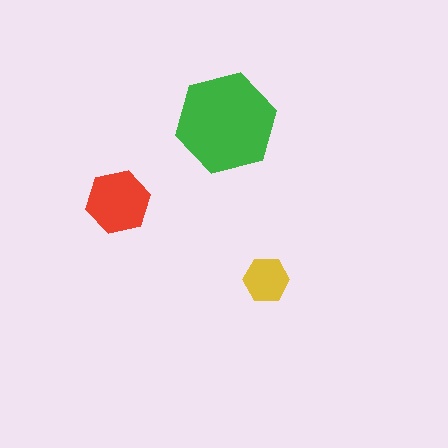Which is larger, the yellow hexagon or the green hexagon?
The green one.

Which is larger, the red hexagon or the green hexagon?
The green one.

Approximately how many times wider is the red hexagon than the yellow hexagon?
About 1.5 times wider.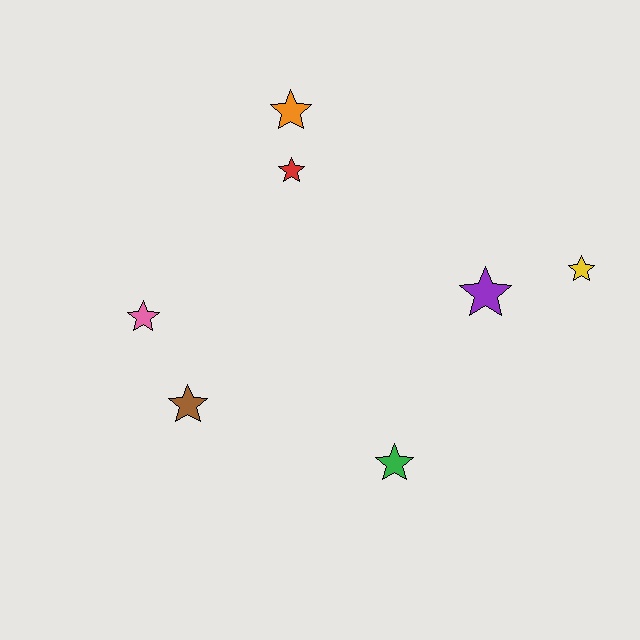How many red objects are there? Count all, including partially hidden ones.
There is 1 red object.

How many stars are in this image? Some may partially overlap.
There are 7 stars.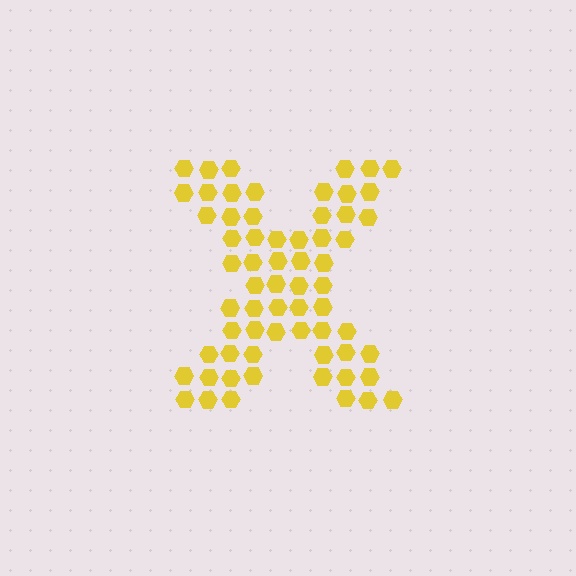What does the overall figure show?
The overall figure shows the letter X.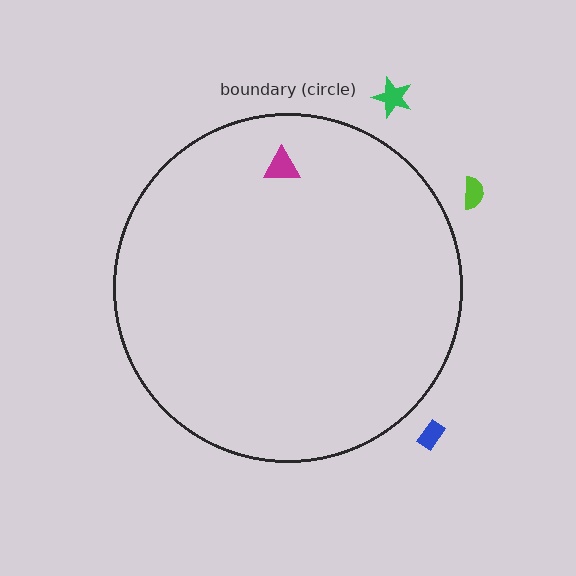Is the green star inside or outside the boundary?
Outside.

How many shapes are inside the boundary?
1 inside, 3 outside.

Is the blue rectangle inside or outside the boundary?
Outside.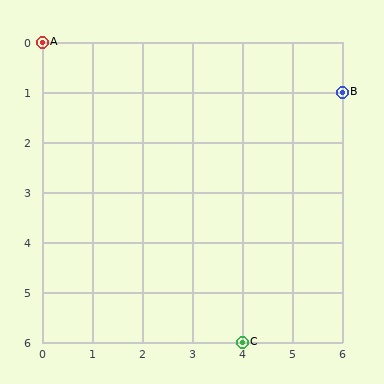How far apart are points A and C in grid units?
Points A and C are 4 columns and 6 rows apart (about 7.2 grid units diagonally).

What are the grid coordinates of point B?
Point B is at grid coordinates (6, 1).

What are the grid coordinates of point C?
Point C is at grid coordinates (4, 6).